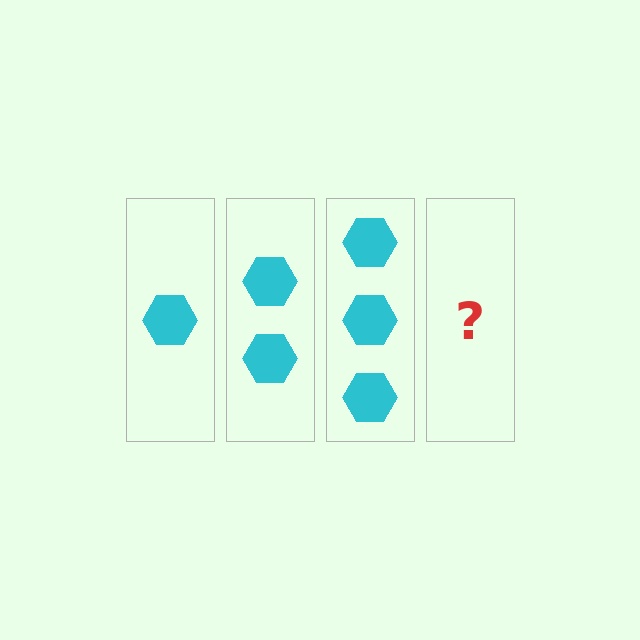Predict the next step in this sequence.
The next step is 4 hexagons.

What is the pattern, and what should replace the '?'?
The pattern is that each step adds one more hexagon. The '?' should be 4 hexagons.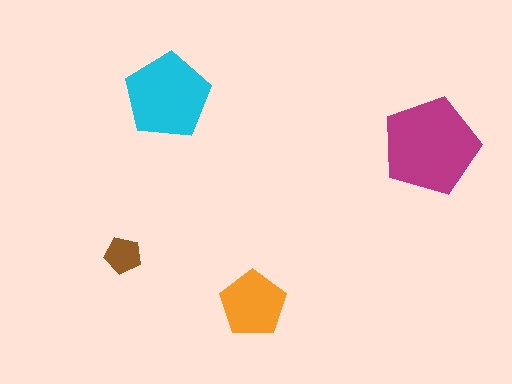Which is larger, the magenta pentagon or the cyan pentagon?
The magenta one.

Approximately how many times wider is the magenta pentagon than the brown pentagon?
About 2.5 times wider.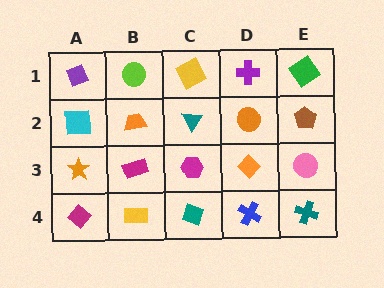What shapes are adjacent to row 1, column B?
An orange trapezoid (row 2, column B), a purple diamond (row 1, column A), a yellow square (row 1, column C).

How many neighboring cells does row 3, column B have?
4.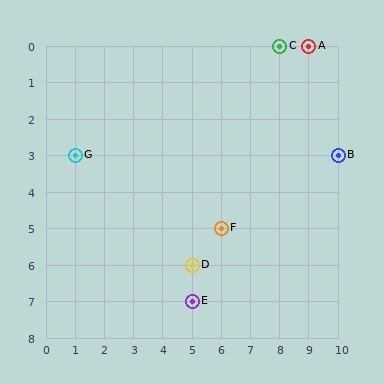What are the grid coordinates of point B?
Point B is at grid coordinates (10, 3).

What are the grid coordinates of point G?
Point G is at grid coordinates (1, 3).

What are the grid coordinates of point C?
Point C is at grid coordinates (8, 0).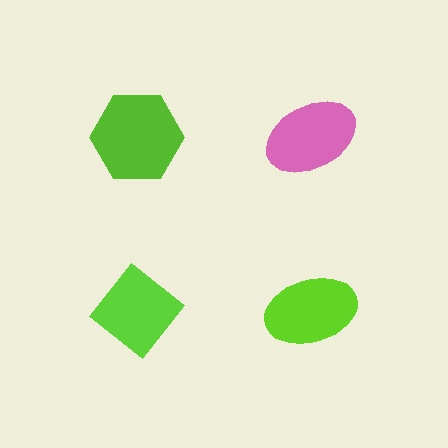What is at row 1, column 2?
A pink ellipse.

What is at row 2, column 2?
A lime ellipse.